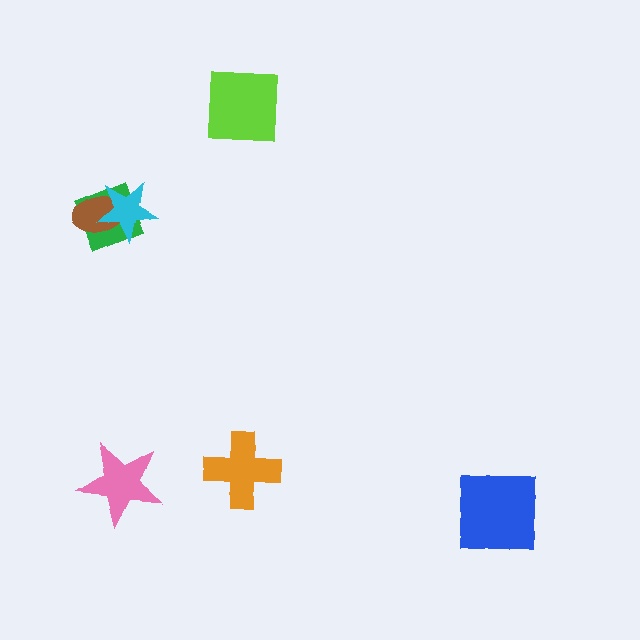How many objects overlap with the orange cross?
0 objects overlap with the orange cross.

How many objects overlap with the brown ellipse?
2 objects overlap with the brown ellipse.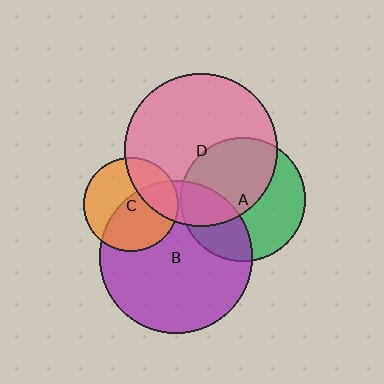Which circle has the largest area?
Circle B (purple).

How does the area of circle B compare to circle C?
Approximately 2.6 times.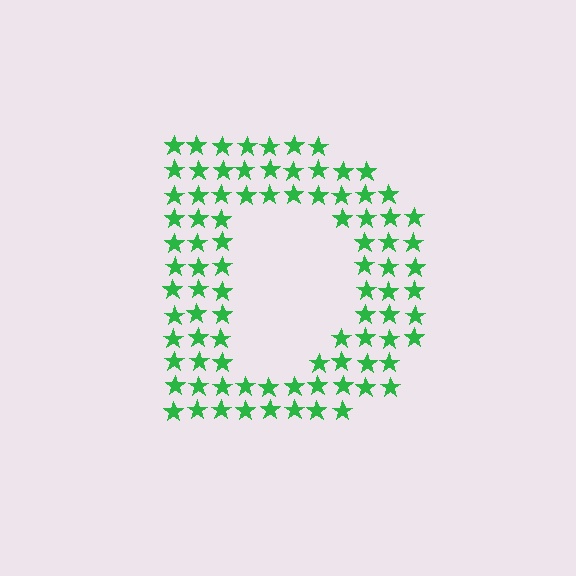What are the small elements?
The small elements are stars.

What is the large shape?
The large shape is the letter D.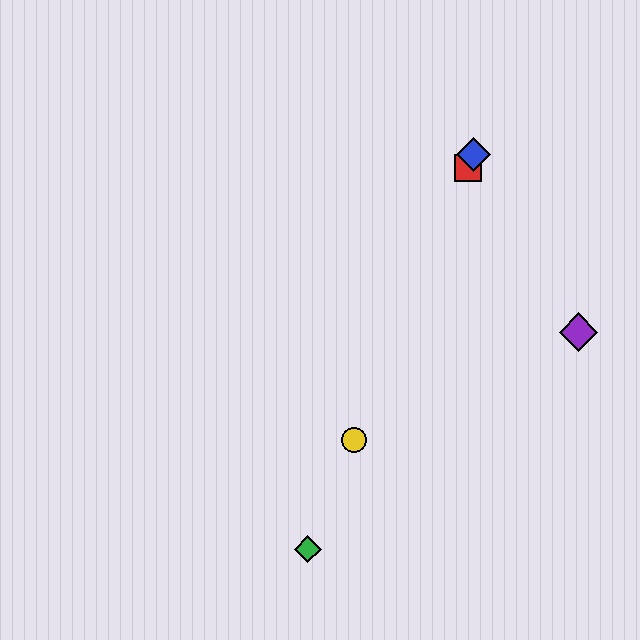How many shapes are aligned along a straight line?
4 shapes (the red square, the blue diamond, the green diamond, the yellow circle) are aligned along a straight line.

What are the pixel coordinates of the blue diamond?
The blue diamond is at (474, 154).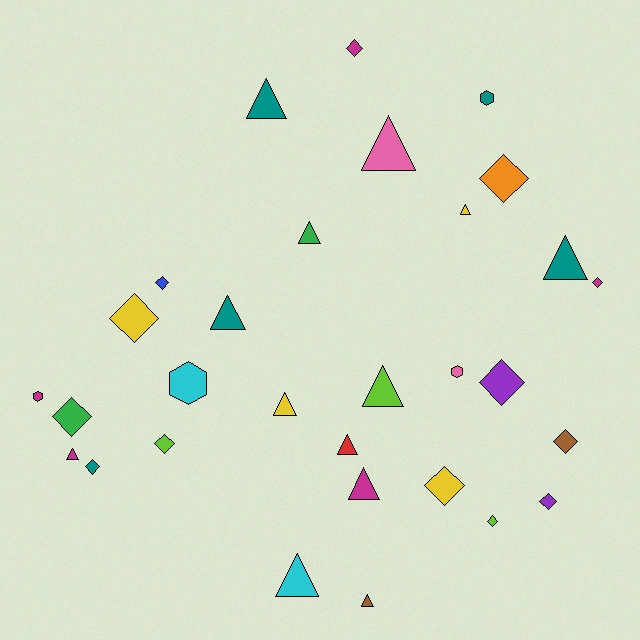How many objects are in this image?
There are 30 objects.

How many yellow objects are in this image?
There are 4 yellow objects.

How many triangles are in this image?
There are 13 triangles.